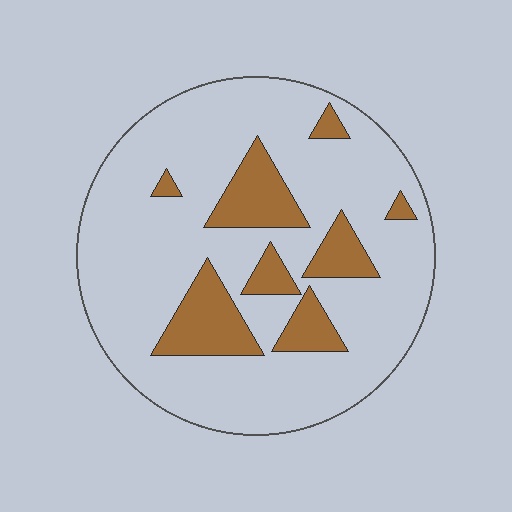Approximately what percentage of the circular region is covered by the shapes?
Approximately 20%.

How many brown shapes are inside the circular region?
8.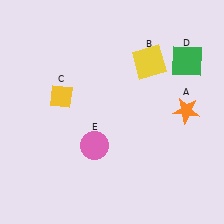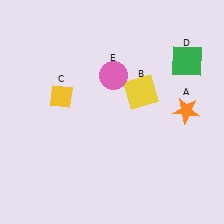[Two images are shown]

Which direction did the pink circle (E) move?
The pink circle (E) moved up.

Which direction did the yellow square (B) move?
The yellow square (B) moved down.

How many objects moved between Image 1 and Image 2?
2 objects moved between the two images.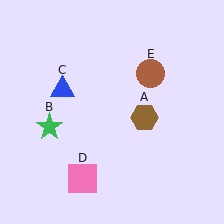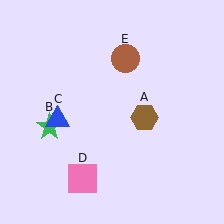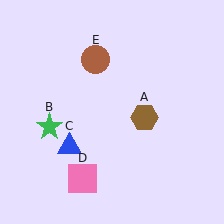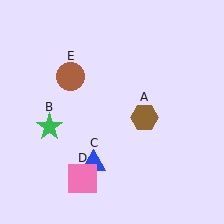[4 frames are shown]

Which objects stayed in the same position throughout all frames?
Brown hexagon (object A) and green star (object B) and pink square (object D) remained stationary.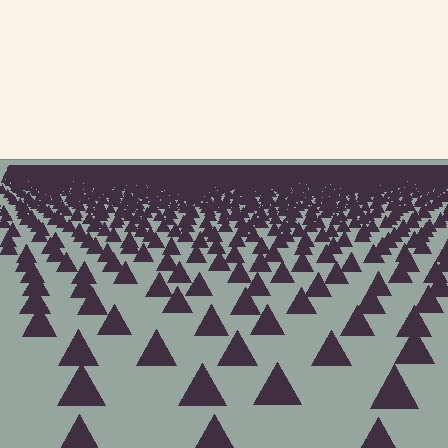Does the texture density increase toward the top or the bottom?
Density increases toward the top.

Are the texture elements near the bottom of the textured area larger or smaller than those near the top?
Larger. Near the bottom, elements are closer to the viewer and appear at a bigger on-screen size.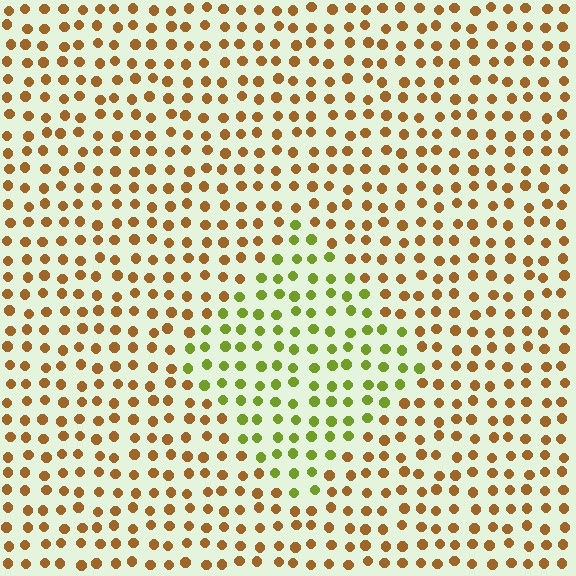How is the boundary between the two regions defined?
The boundary is defined purely by a slight shift in hue (about 52 degrees). Spacing, size, and orientation are identical on both sides.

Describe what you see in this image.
The image is filled with small brown elements in a uniform arrangement. A diamond-shaped region is visible where the elements are tinted to a slightly different hue, forming a subtle color boundary.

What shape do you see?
I see a diamond.